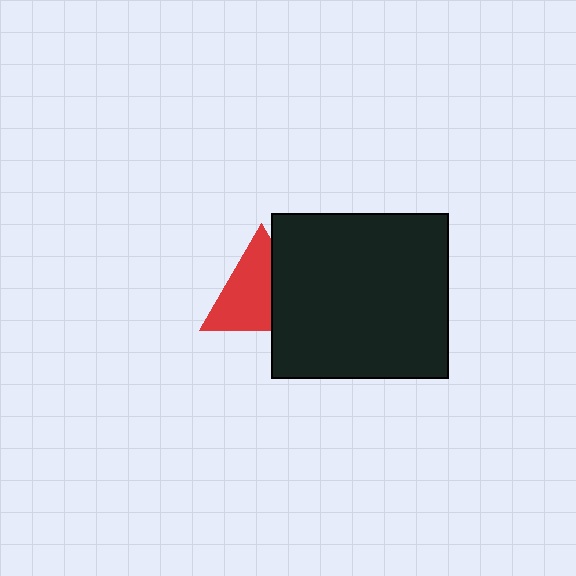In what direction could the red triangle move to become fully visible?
The red triangle could move left. That would shift it out from behind the black rectangle entirely.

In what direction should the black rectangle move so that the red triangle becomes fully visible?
The black rectangle should move right. That is the shortest direction to clear the overlap and leave the red triangle fully visible.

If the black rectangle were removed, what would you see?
You would see the complete red triangle.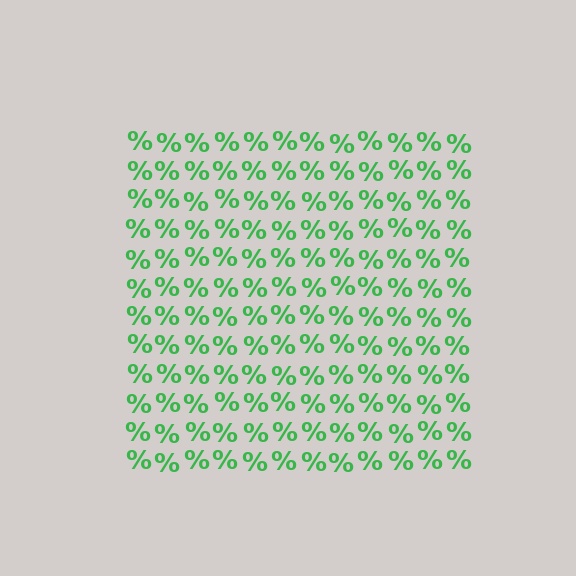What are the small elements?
The small elements are percent signs.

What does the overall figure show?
The overall figure shows a square.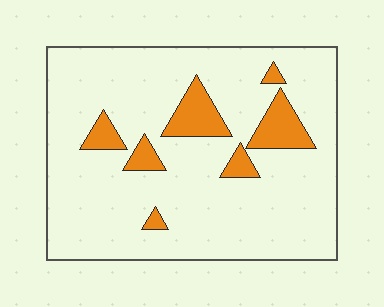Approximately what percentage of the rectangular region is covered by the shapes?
Approximately 15%.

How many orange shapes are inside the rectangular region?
7.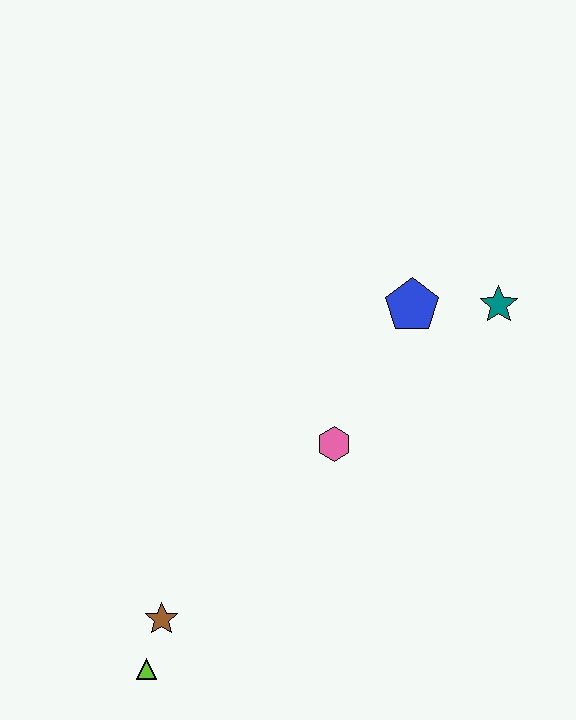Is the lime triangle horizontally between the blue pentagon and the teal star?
No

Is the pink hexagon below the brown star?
No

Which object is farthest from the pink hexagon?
The lime triangle is farthest from the pink hexagon.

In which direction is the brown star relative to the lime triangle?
The brown star is above the lime triangle.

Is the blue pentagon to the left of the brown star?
No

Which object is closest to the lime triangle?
The brown star is closest to the lime triangle.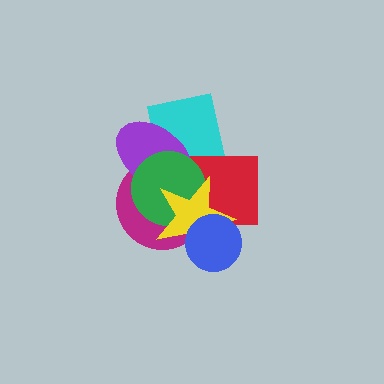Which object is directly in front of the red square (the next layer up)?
The green circle is directly in front of the red square.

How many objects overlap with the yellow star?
5 objects overlap with the yellow star.